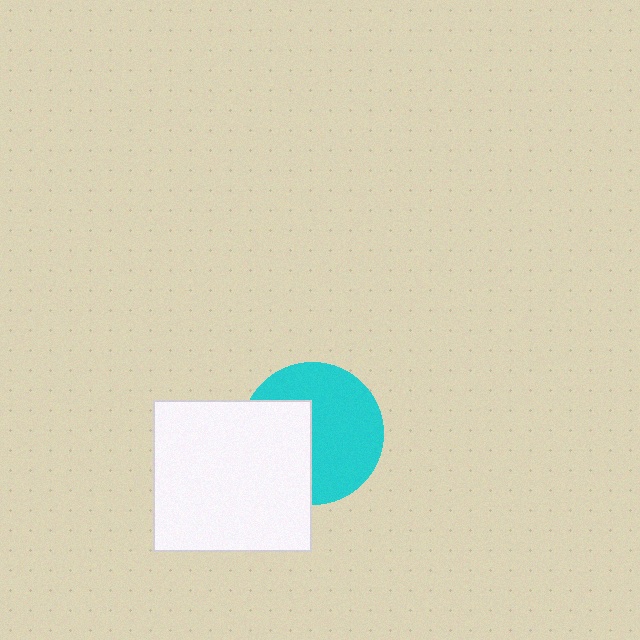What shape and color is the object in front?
The object in front is a white rectangle.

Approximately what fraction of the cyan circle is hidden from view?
Roughly 39% of the cyan circle is hidden behind the white rectangle.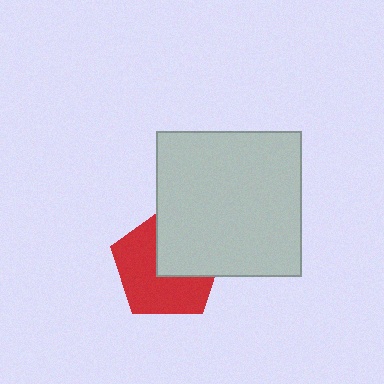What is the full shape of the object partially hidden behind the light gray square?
The partially hidden object is a red pentagon.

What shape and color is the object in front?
The object in front is a light gray square.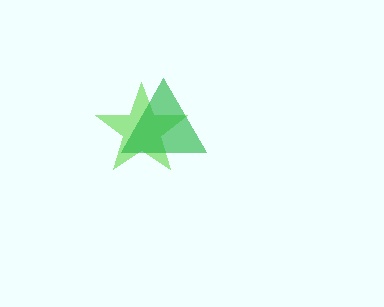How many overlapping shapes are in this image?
There are 2 overlapping shapes in the image.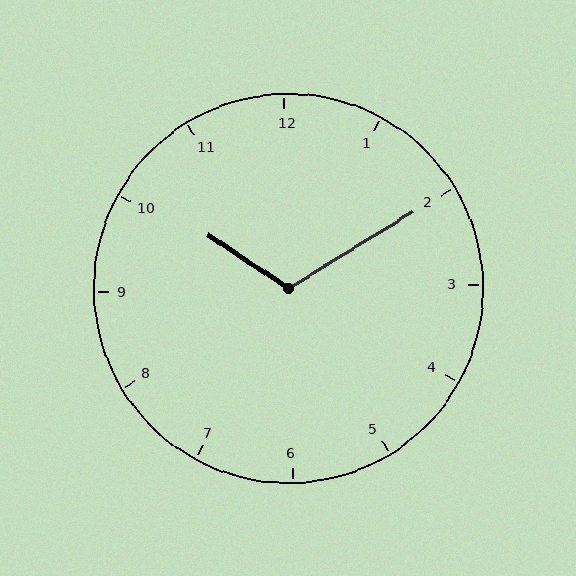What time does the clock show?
10:10.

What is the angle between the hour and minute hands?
Approximately 115 degrees.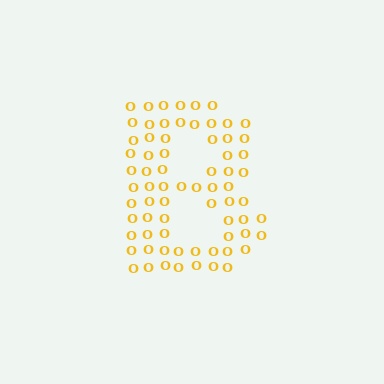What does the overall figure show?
The overall figure shows the letter B.